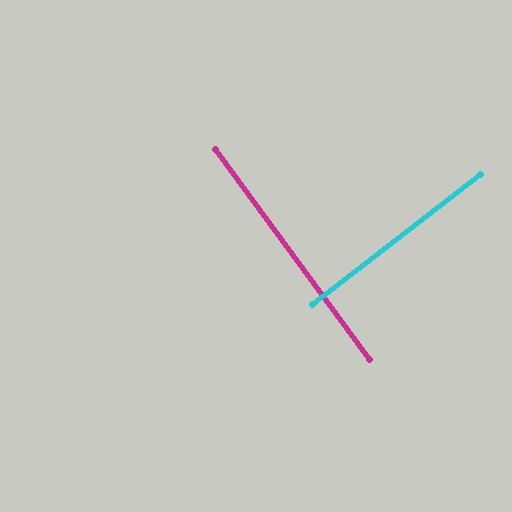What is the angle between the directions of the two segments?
Approximately 89 degrees.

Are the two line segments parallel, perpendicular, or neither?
Perpendicular — they meet at approximately 89°.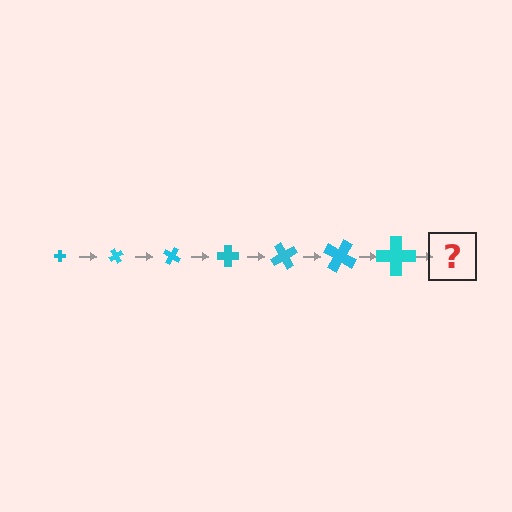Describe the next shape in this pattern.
It should be a cross, larger than the previous one and rotated 420 degrees from the start.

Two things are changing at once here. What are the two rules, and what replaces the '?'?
The two rules are that the cross grows larger each step and it rotates 60 degrees each step. The '?' should be a cross, larger than the previous one and rotated 420 degrees from the start.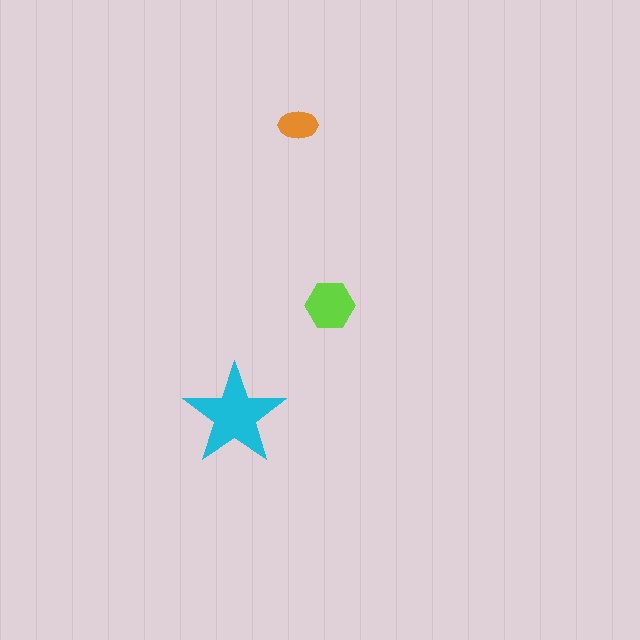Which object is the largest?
The cyan star.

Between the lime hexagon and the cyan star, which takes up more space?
The cyan star.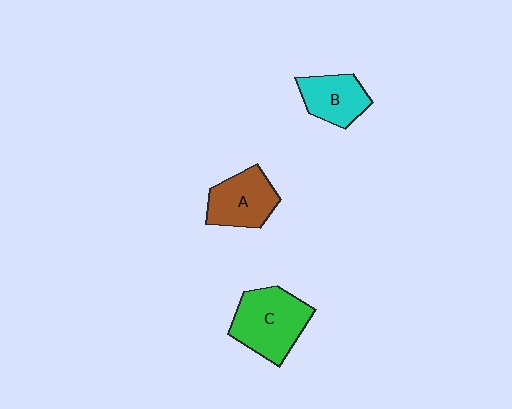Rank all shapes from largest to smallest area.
From largest to smallest: C (green), A (brown), B (cyan).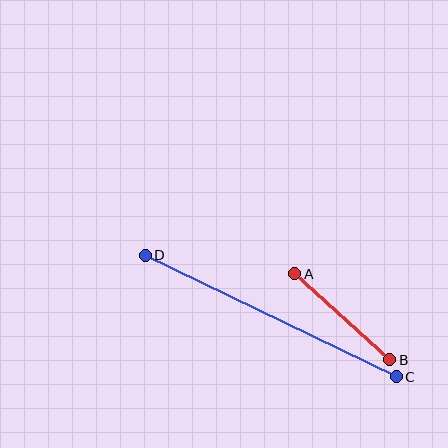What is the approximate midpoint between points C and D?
The midpoint is at approximately (271, 316) pixels.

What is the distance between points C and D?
The distance is approximately 279 pixels.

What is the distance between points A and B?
The distance is approximately 128 pixels.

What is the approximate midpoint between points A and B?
The midpoint is at approximately (342, 317) pixels.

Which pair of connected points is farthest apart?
Points C and D are farthest apart.